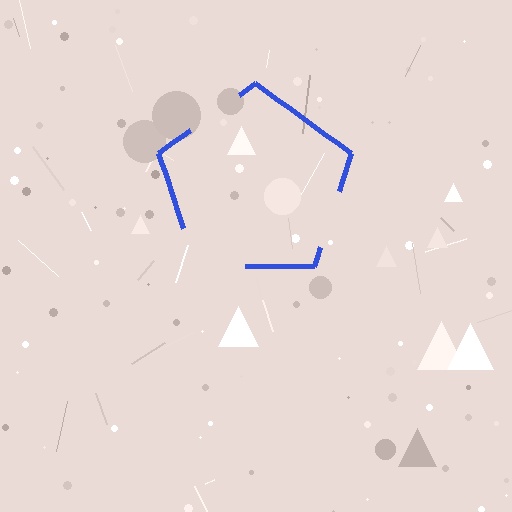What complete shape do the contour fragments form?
The contour fragments form a pentagon.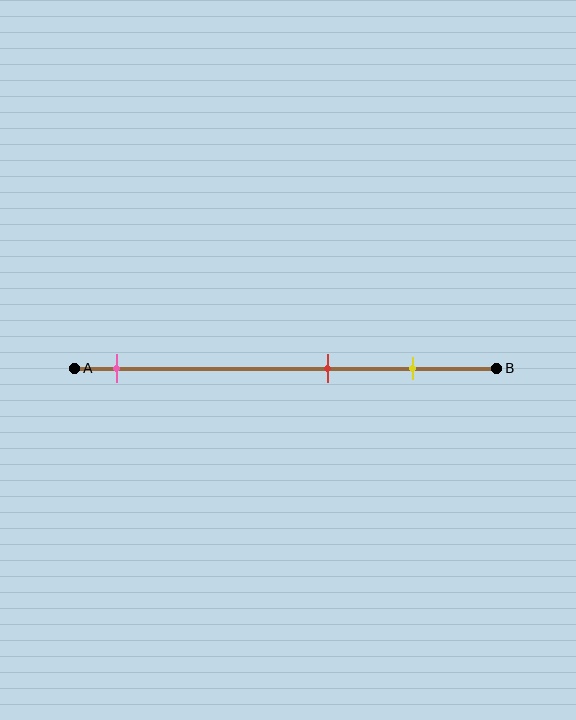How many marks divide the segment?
There are 3 marks dividing the segment.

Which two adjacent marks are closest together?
The red and yellow marks are the closest adjacent pair.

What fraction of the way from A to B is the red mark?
The red mark is approximately 60% (0.6) of the way from A to B.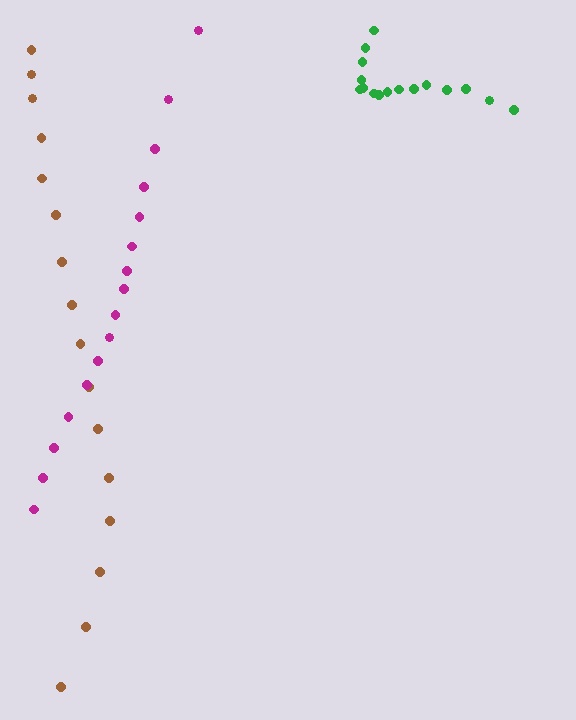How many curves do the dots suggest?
There are 3 distinct paths.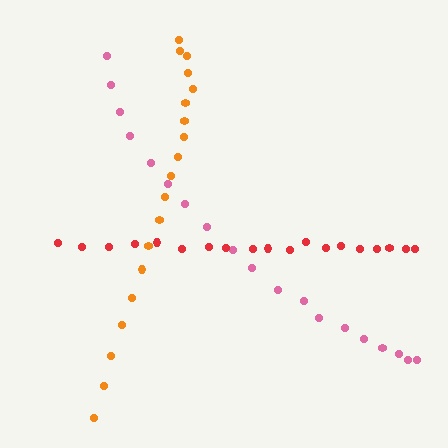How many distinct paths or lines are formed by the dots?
There are 3 distinct paths.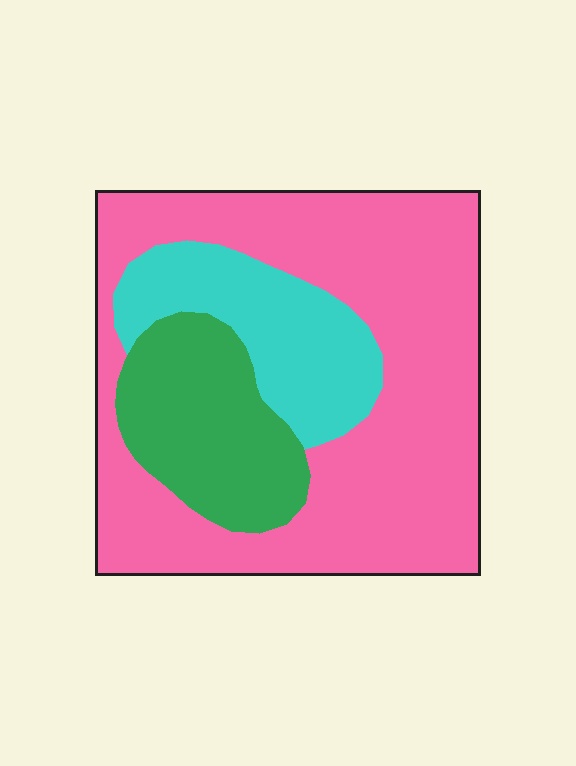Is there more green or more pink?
Pink.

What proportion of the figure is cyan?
Cyan takes up about one fifth (1/5) of the figure.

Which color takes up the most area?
Pink, at roughly 60%.